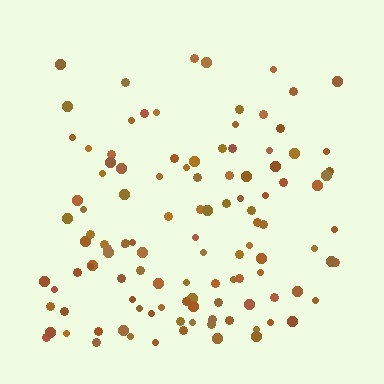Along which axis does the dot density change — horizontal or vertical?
Vertical.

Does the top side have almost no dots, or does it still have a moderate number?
Still a moderate number, just noticeably fewer than the bottom.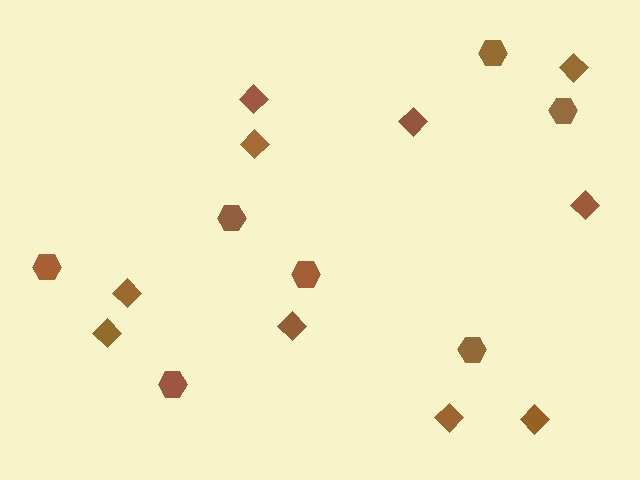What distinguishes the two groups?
There are 2 groups: one group of hexagons (7) and one group of diamonds (10).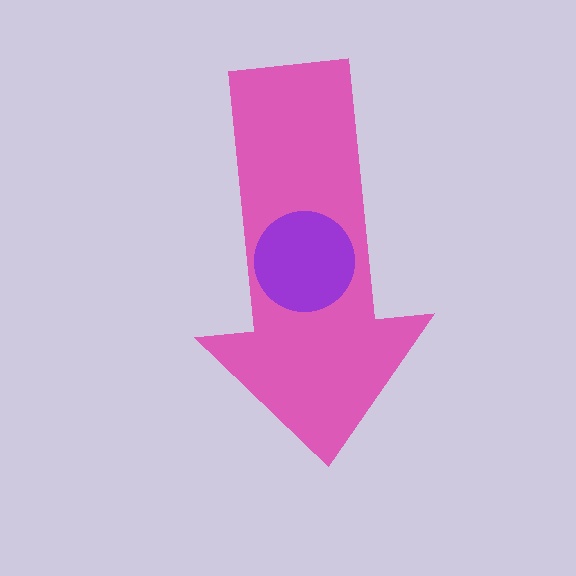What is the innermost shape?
The purple circle.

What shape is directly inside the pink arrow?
The purple circle.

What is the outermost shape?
The pink arrow.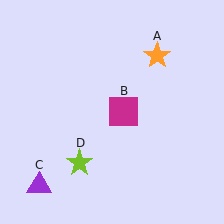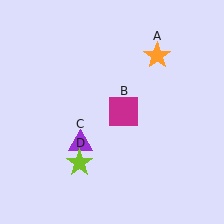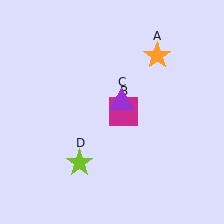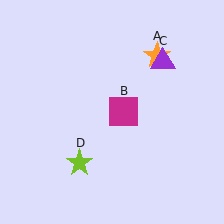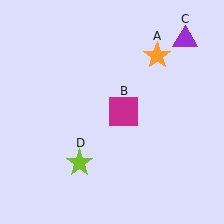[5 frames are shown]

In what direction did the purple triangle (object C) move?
The purple triangle (object C) moved up and to the right.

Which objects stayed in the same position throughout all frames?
Orange star (object A) and magenta square (object B) and lime star (object D) remained stationary.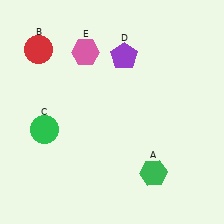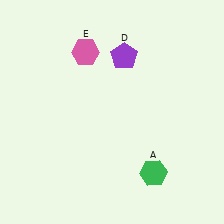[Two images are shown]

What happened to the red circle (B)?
The red circle (B) was removed in Image 2. It was in the top-left area of Image 1.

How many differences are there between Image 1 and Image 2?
There are 2 differences between the two images.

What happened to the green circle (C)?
The green circle (C) was removed in Image 2. It was in the bottom-left area of Image 1.